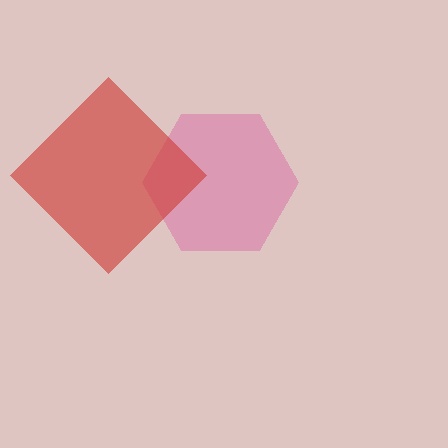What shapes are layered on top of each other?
The layered shapes are: a pink hexagon, a red diamond.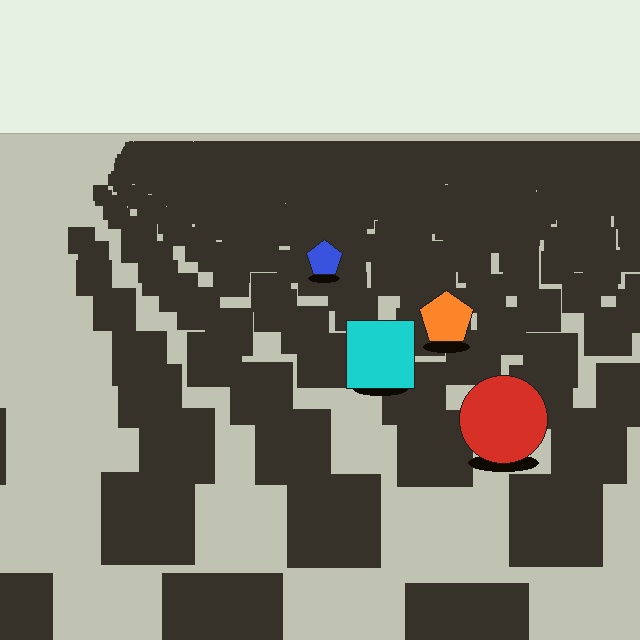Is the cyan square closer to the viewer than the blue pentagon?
Yes. The cyan square is closer — you can tell from the texture gradient: the ground texture is coarser near it.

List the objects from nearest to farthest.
From nearest to farthest: the red circle, the cyan square, the orange pentagon, the blue pentagon.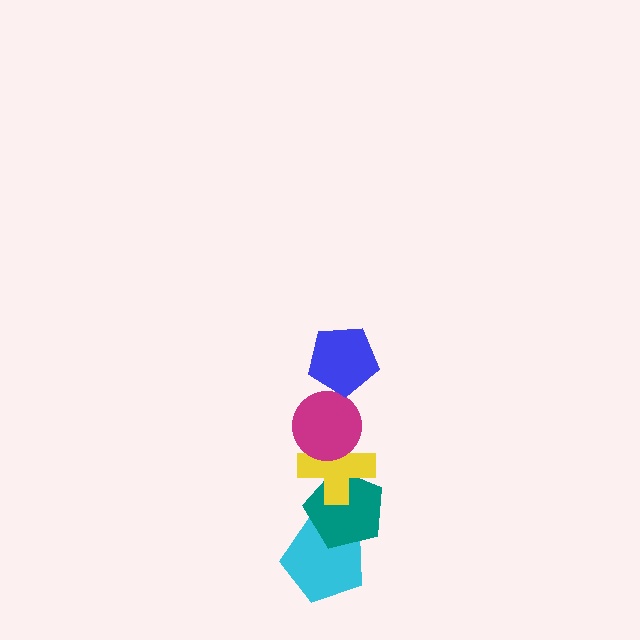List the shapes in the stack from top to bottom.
From top to bottom: the blue pentagon, the magenta circle, the yellow cross, the teal pentagon, the cyan pentagon.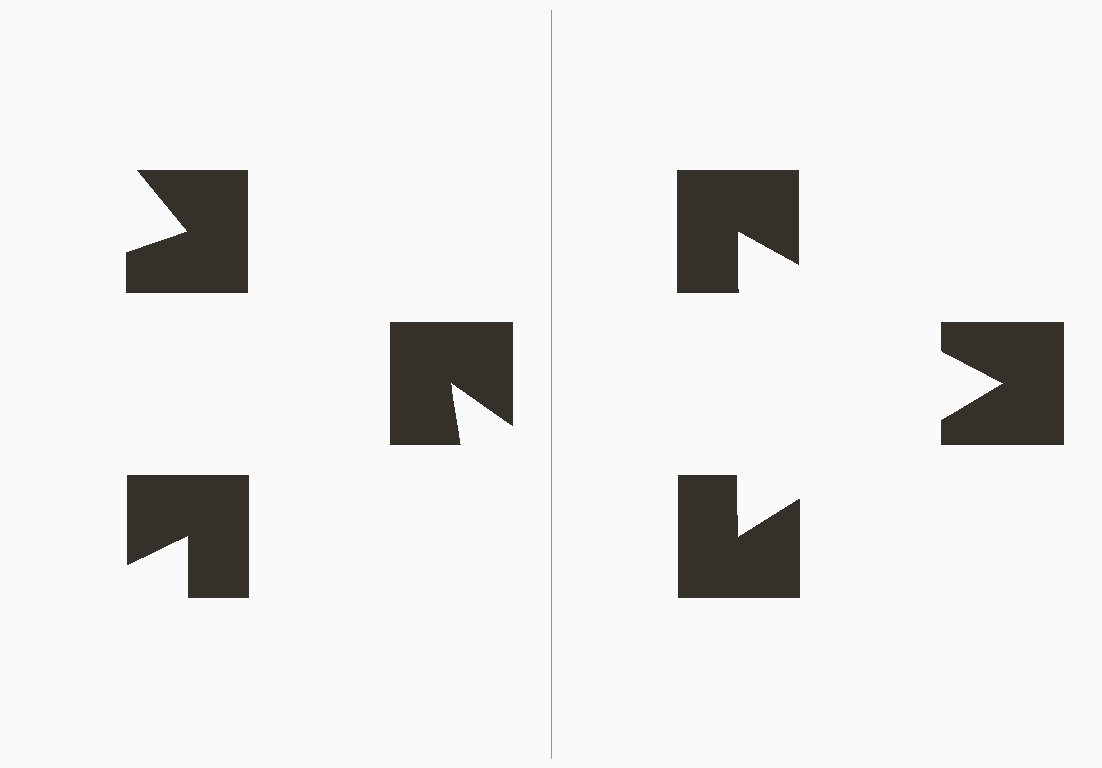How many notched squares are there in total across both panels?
6 — 3 on each side.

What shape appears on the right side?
An illusory triangle.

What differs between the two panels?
The notched squares are positioned identically on both sides; only the wedge orientations differ. On the right they align to a triangle; on the left they are misaligned.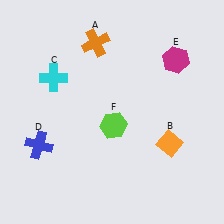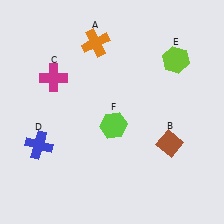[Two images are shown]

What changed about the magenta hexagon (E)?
In Image 1, E is magenta. In Image 2, it changed to lime.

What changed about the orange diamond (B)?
In Image 1, B is orange. In Image 2, it changed to brown.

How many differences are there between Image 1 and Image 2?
There are 3 differences between the two images.